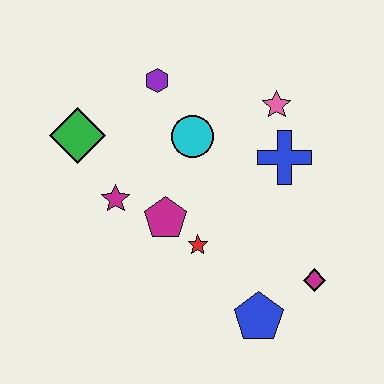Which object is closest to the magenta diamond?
The blue pentagon is closest to the magenta diamond.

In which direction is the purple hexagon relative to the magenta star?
The purple hexagon is above the magenta star.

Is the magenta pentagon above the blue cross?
No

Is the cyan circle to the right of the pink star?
No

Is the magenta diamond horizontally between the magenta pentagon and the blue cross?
No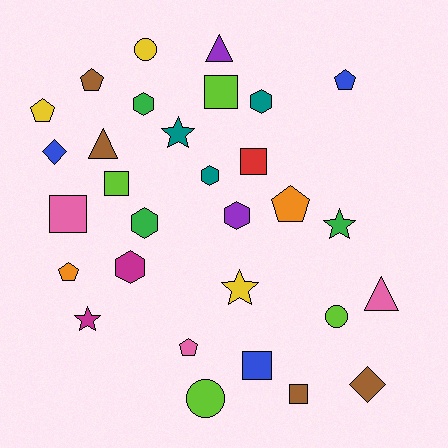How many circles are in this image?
There are 3 circles.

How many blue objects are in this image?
There are 3 blue objects.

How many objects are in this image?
There are 30 objects.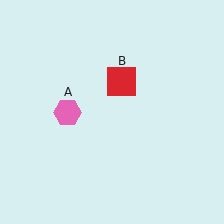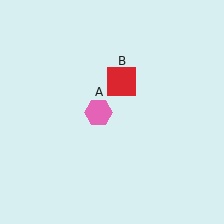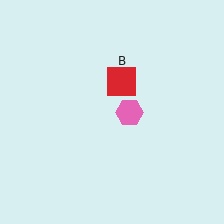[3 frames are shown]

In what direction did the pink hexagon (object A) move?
The pink hexagon (object A) moved right.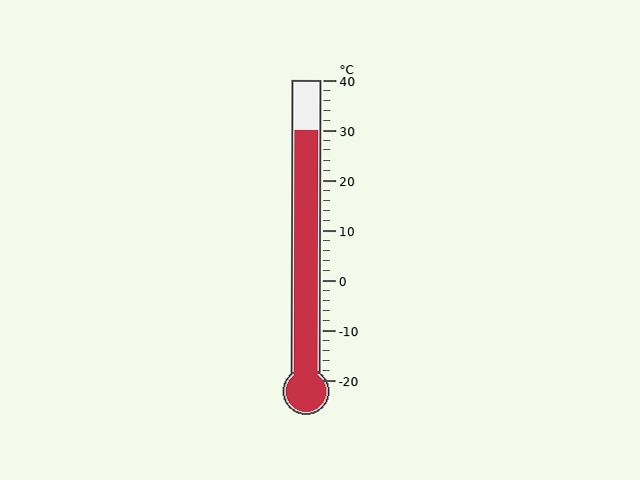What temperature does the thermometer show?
The thermometer shows approximately 30°C.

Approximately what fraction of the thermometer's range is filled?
The thermometer is filled to approximately 85% of its range.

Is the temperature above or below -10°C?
The temperature is above -10°C.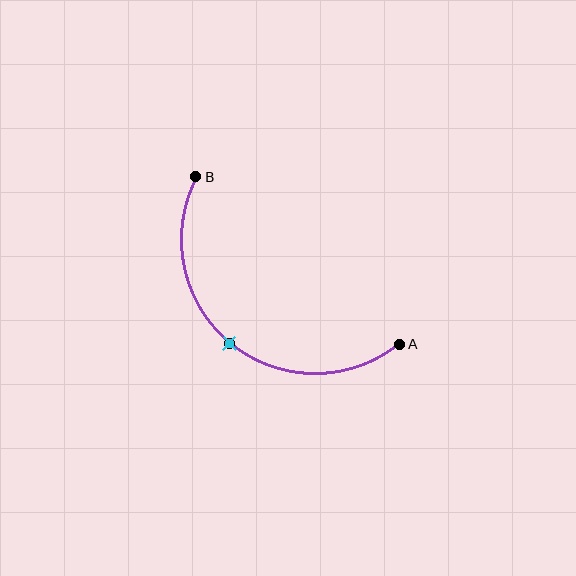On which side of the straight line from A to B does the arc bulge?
The arc bulges below and to the left of the straight line connecting A and B.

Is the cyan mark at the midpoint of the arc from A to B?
Yes. The cyan mark lies on the arc at equal arc-length from both A and B — it is the arc midpoint.